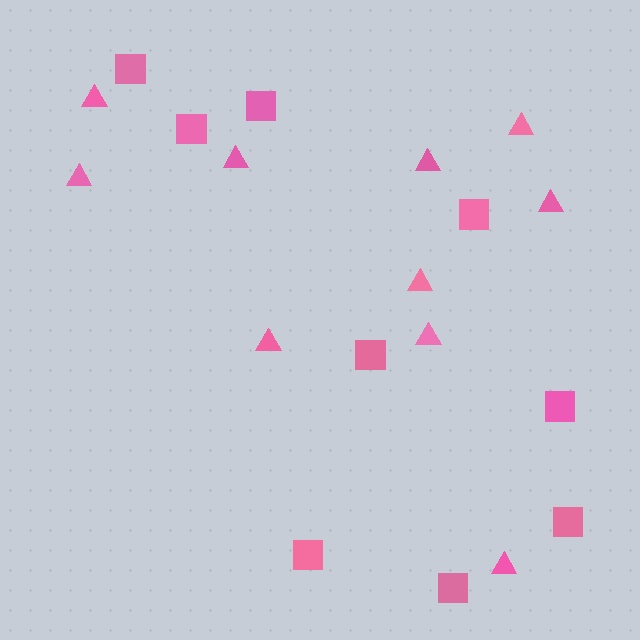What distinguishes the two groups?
There are 2 groups: one group of triangles (10) and one group of squares (9).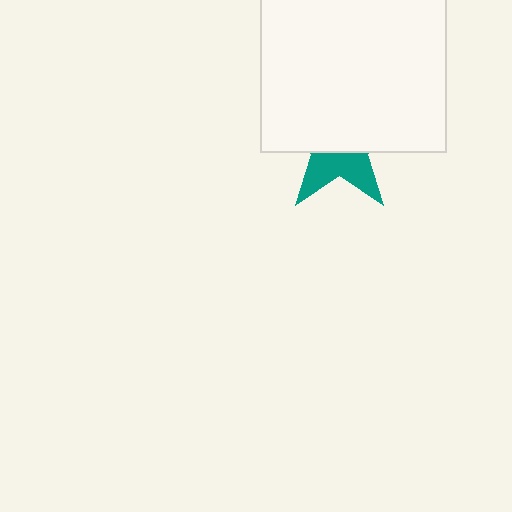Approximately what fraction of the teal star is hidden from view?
Roughly 63% of the teal star is hidden behind the white square.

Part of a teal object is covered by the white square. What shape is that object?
It is a star.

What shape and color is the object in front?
The object in front is a white square.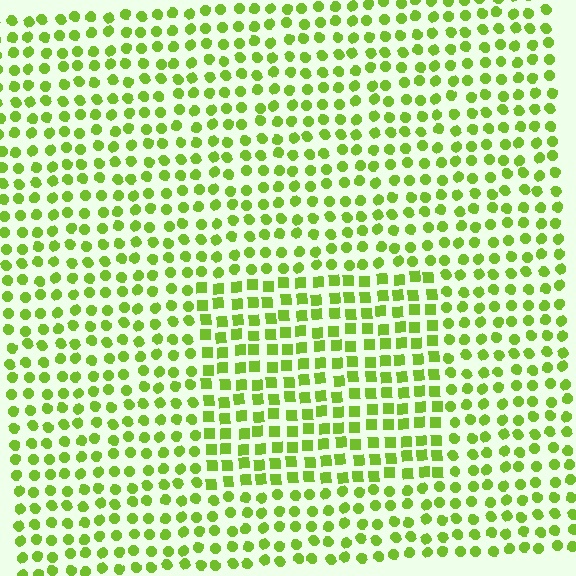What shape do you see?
I see a rectangle.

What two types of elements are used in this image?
The image uses squares inside the rectangle region and circles outside it.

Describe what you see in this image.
The image is filled with small lime elements arranged in a uniform grid. A rectangle-shaped region contains squares, while the surrounding area contains circles. The boundary is defined purely by the change in element shape.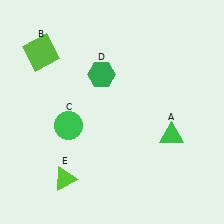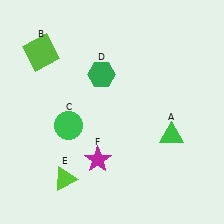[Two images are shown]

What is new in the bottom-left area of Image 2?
A magenta star (F) was added in the bottom-left area of Image 2.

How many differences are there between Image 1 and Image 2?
There is 1 difference between the two images.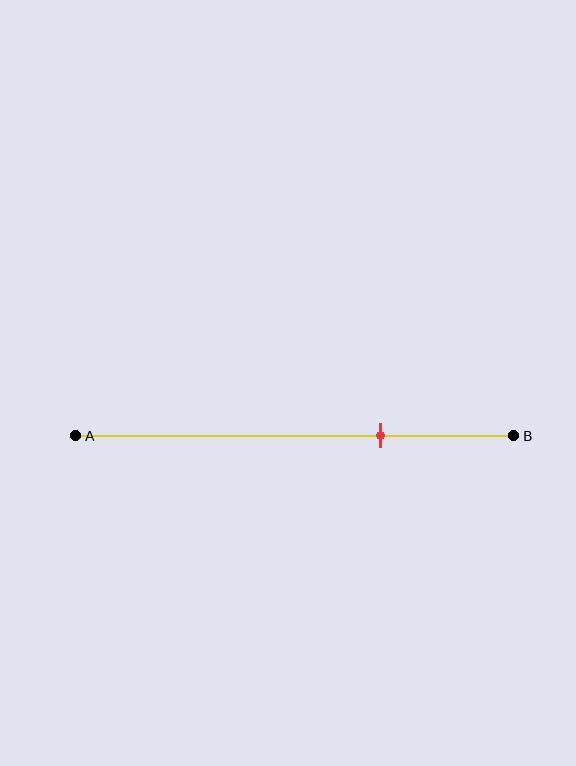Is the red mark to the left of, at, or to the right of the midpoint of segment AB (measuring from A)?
The red mark is to the right of the midpoint of segment AB.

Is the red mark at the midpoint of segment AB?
No, the mark is at about 70% from A, not at the 50% midpoint.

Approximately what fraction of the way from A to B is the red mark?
The red mark is approximately 70% of the way from A to B.